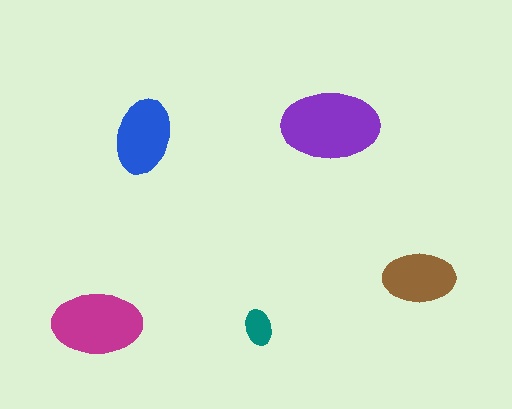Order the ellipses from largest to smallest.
the purple one, the magenta one, the blue one, the brown one, the teal one.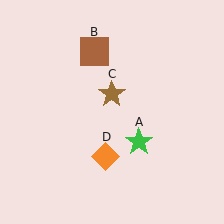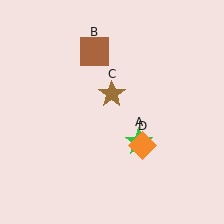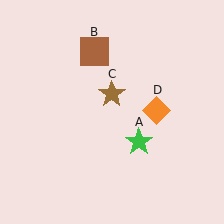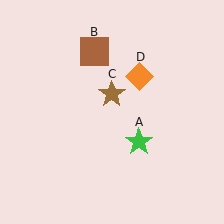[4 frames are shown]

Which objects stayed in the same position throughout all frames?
Green star (object A) and brown square (object B) and brown star (object C) remained stationary.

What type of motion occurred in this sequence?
The orange diamond (object D) rotated counterclockwise around the center of the scene.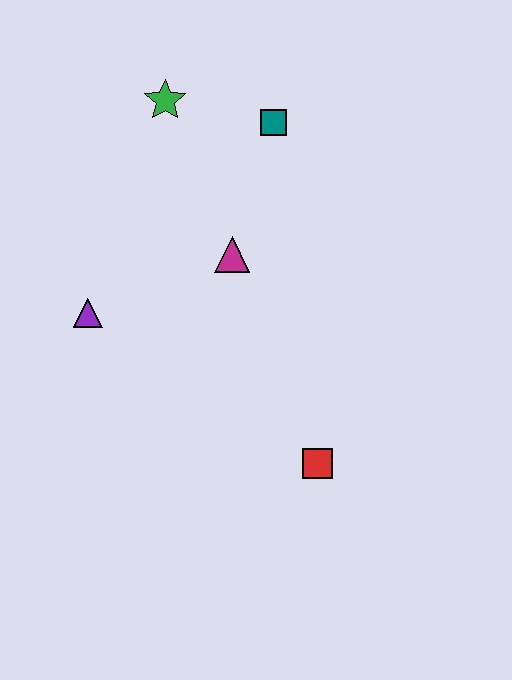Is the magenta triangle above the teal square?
No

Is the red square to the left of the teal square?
No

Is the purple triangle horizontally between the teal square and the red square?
No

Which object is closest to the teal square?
The green star is closest to the teal square.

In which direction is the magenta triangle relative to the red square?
The magenta triangle is above the red square.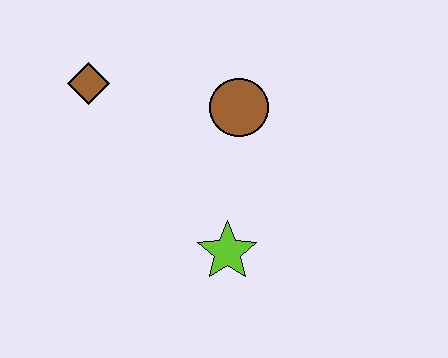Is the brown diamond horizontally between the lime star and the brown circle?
No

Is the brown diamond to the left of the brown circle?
Yes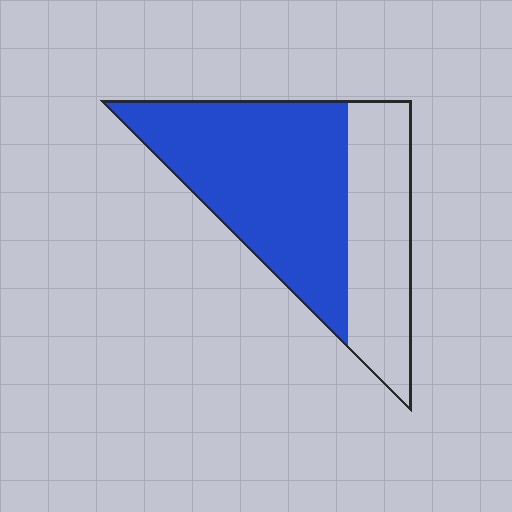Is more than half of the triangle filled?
Yes.